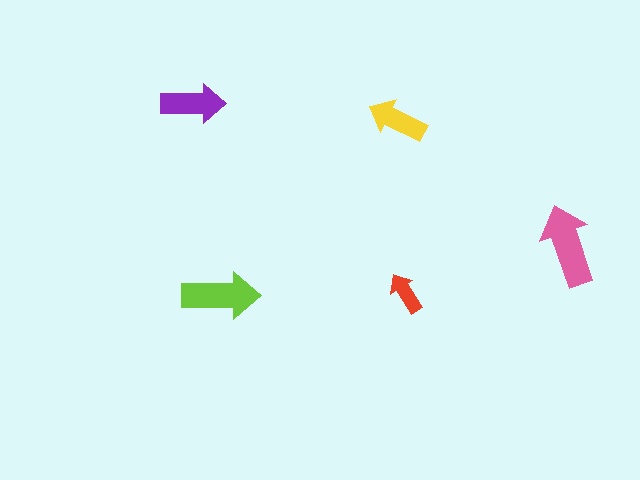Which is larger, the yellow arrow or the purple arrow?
The purple one.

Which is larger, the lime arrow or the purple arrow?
The lime one.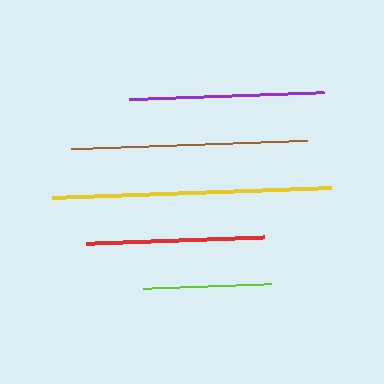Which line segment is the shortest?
The lime line is the shortest at approximately 128 pixels.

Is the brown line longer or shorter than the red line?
The brown line is longer than the red line.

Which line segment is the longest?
The yellow line is the longest at approximately 279 pixels.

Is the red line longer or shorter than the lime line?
The red line is longer than the lime line.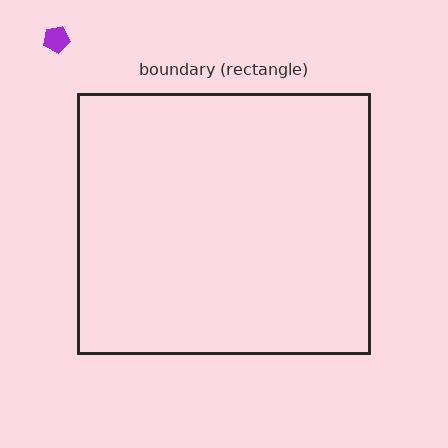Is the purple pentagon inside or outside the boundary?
Outside.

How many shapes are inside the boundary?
0 inside, 1 outside.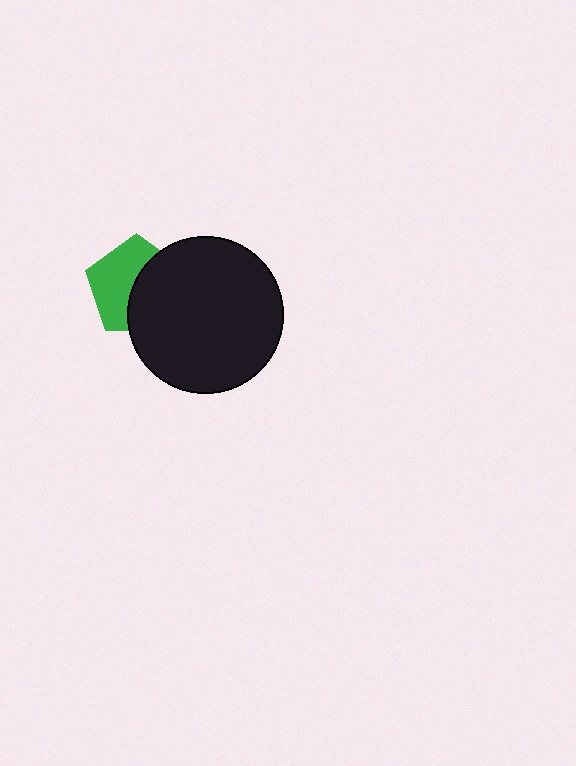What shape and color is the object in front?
The object in front is a black circle.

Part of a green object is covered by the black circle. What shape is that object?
It is a pentagon.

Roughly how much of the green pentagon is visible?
About half of it is visible (roughly 51%).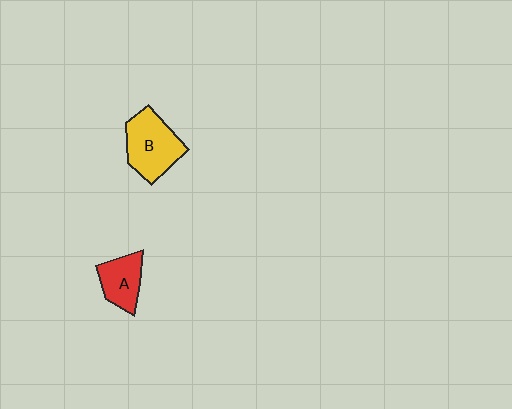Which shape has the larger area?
Shape B (yellow).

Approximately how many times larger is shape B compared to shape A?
Approximately 1.5 times.